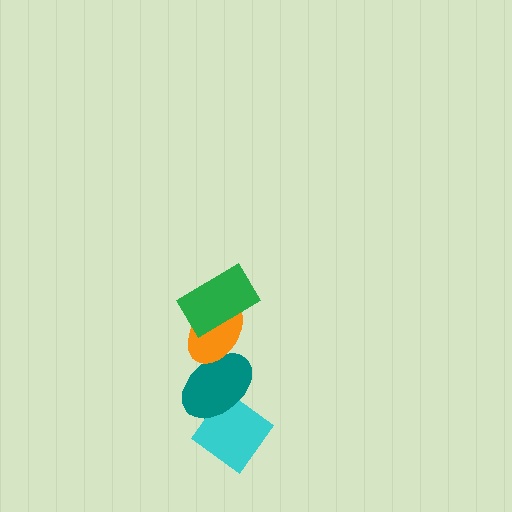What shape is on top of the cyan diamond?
The teal ellipse is on top of the cyan diamond.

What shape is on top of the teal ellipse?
The orange ellipse is on top of the teal ellipse.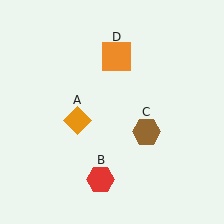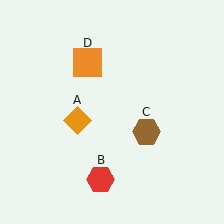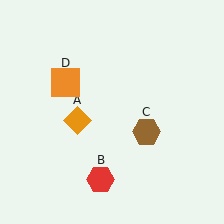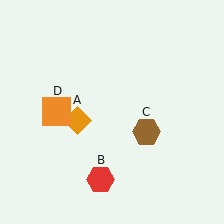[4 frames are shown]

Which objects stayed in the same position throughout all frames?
Orange diamond (object A) and red hexagon (object B) and brown hexagon (object C) remained stationary.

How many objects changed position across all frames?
1 object changed position: orange square (object D).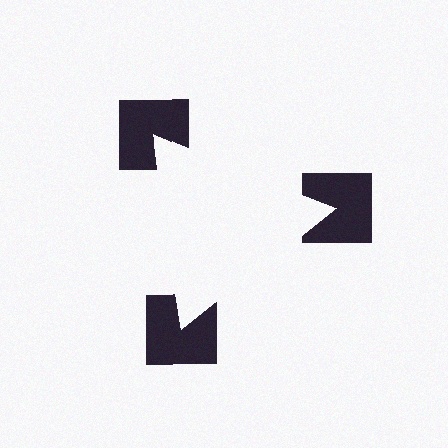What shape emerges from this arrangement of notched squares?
An illusory triangle — its edges are inferred from the aligned wedge cuts in the notched squares, not physically drawn.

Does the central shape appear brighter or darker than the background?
It typically appears slightly brighter than the background, even though no actual brightness change is drawn.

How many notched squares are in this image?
There are 3 — one at each vertex of the illusory triangle.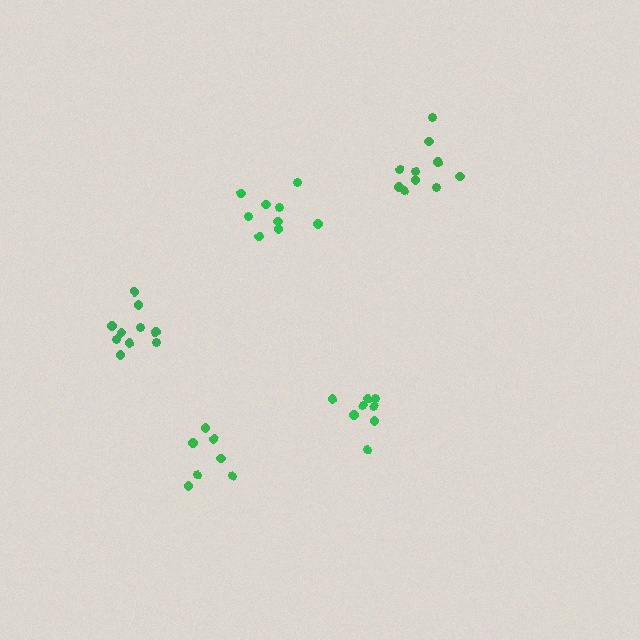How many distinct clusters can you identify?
There are 5 distinct clusters.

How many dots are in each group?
Group 1: 8 dots, Group 2: 9 dots, Group 3: 10 dots, Group 4: 7 dots, Group 5: 10 dots (44 total).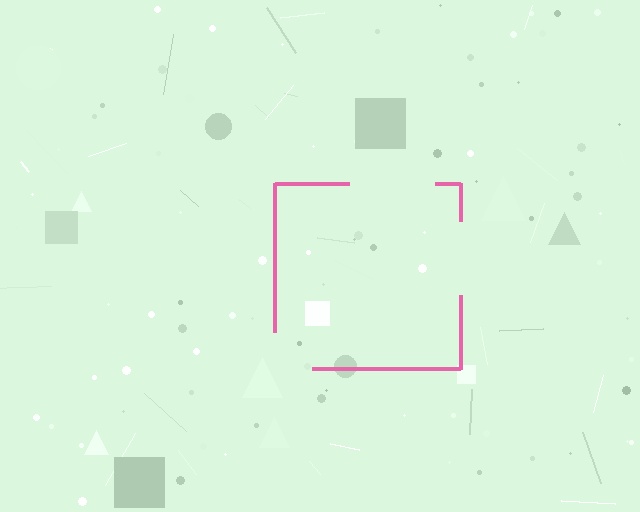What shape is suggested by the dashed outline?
The dashed outline suggests a square.